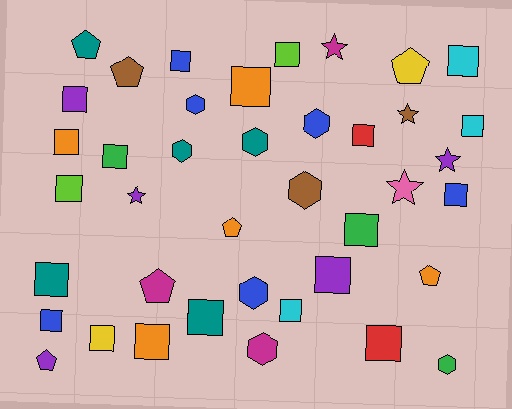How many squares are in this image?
There are 20 squares.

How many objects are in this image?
There are 40 objects.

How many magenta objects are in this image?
There are 3 magenta objects.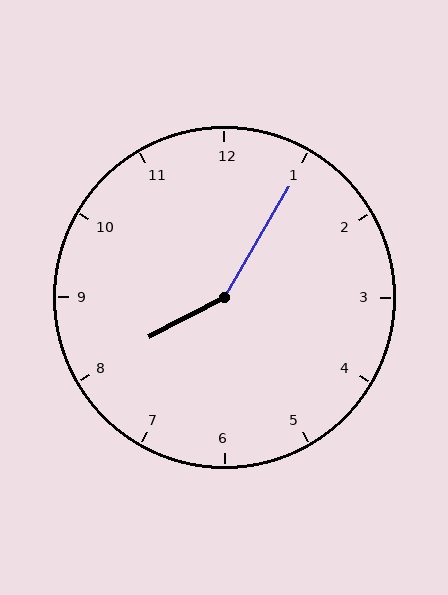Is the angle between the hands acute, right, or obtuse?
It is obtuse.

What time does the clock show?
8:05.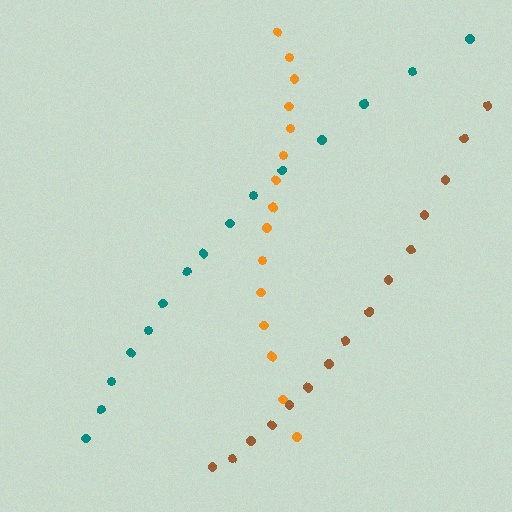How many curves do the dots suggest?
There are 3 distinct paths.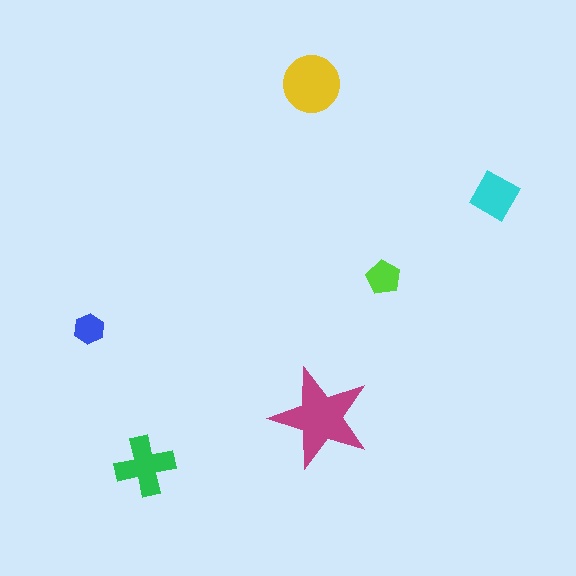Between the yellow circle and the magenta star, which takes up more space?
The magenta star.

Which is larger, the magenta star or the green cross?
The magenta star.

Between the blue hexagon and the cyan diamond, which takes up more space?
The cyan diamond.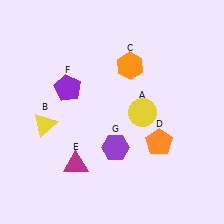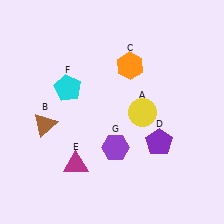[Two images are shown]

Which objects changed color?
B changed from yellow to brown. D changed from orange to purple. F changed from purple to cyan.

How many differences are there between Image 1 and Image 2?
There are 3 differences between the two images.